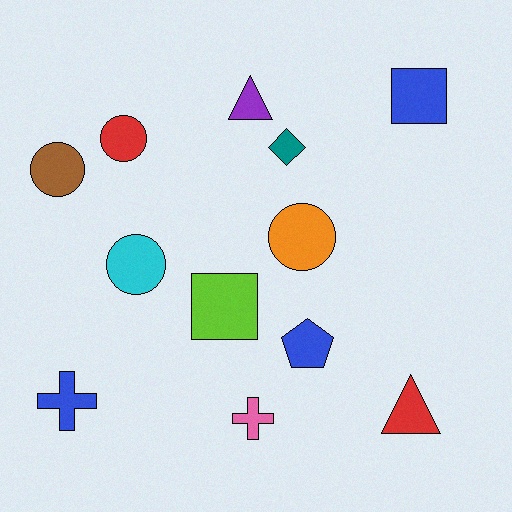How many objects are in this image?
There are 12 objects.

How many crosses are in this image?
There are 2 crosses.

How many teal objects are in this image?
There is 1 teal object.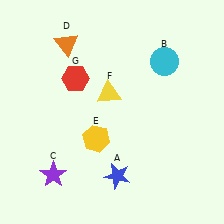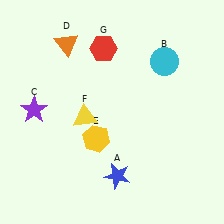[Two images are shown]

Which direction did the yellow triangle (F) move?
The yellow triangle (F) moved left.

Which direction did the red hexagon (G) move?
The red hexagon (G) moved up.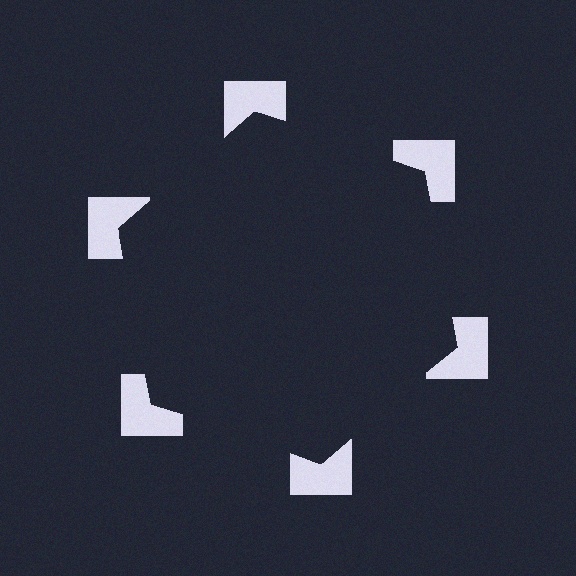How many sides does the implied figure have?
6 sides.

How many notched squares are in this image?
There are 6 — one at each vertex of the illusory hexagon.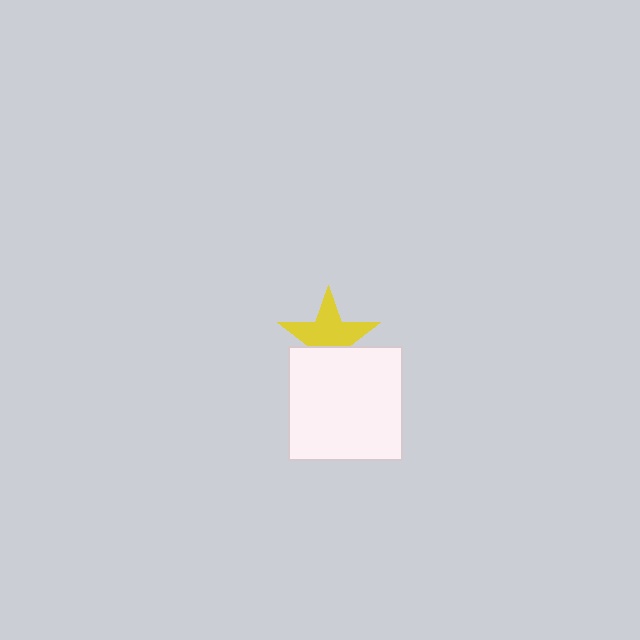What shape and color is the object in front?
The object in front is a white square.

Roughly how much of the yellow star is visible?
About half of it is visible (roughly 63%).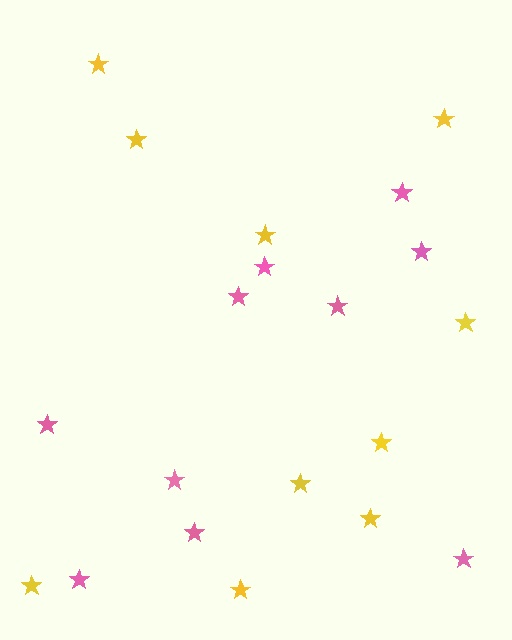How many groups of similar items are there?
There are 2 groups: one group of yellow stars (10) and one group of pink stars (10).